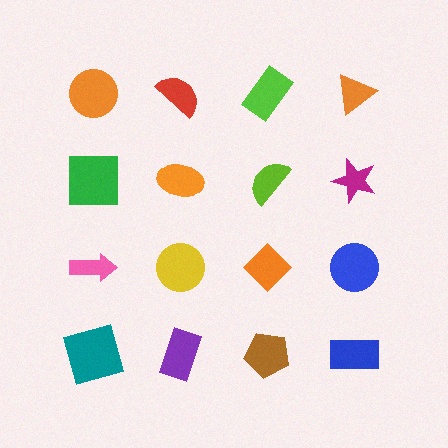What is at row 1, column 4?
An orange triangle.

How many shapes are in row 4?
4 shapes.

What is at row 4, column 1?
A teal square.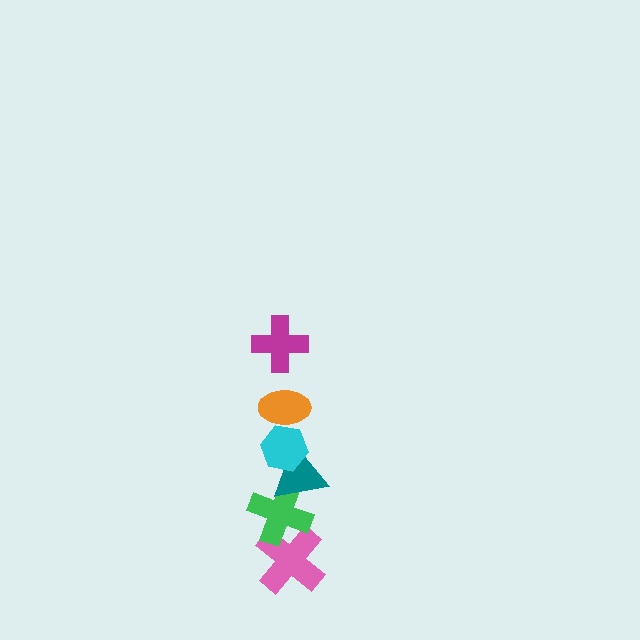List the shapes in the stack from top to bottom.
From top to bottom: the magenta cross, the orange ellipse, the cyan hexagon, the teal triangle, the green cross, the pink cross.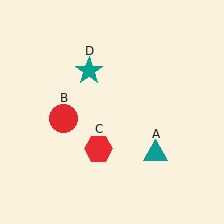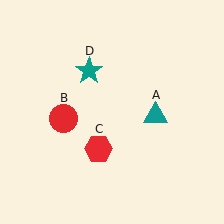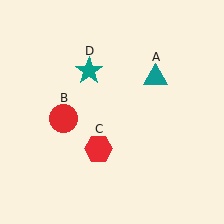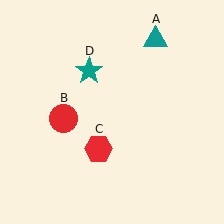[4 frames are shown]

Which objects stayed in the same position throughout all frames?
Red circle (object B) and red hexagon (object C) and teal star (object D) remained stationary.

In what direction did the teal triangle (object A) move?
The teal triangle (object A) moved up.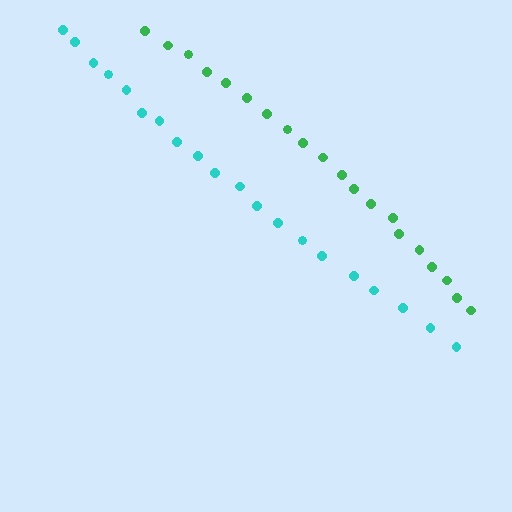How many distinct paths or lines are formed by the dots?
There are 2 distinct paths.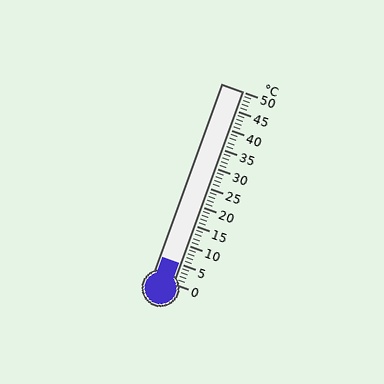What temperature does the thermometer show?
The thermometer shows approximately 5°C.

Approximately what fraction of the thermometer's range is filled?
The thermometer is filled to approximately 10% of its range.